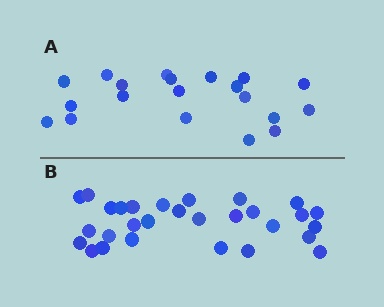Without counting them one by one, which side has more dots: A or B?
Region B (the bottom region) has more dots.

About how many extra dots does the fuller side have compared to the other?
Region B has roughly 8 or so more dots than region A.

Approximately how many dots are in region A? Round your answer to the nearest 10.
About 20 dots.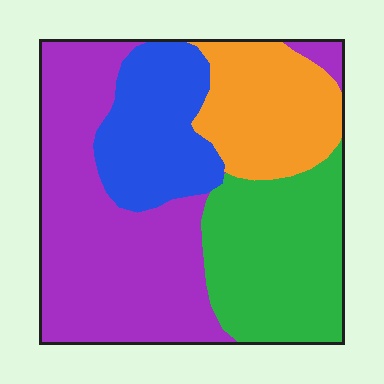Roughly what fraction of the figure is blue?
Blue covers around 15% of the figure.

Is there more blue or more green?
Green.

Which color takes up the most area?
Purple, at roughly 40%.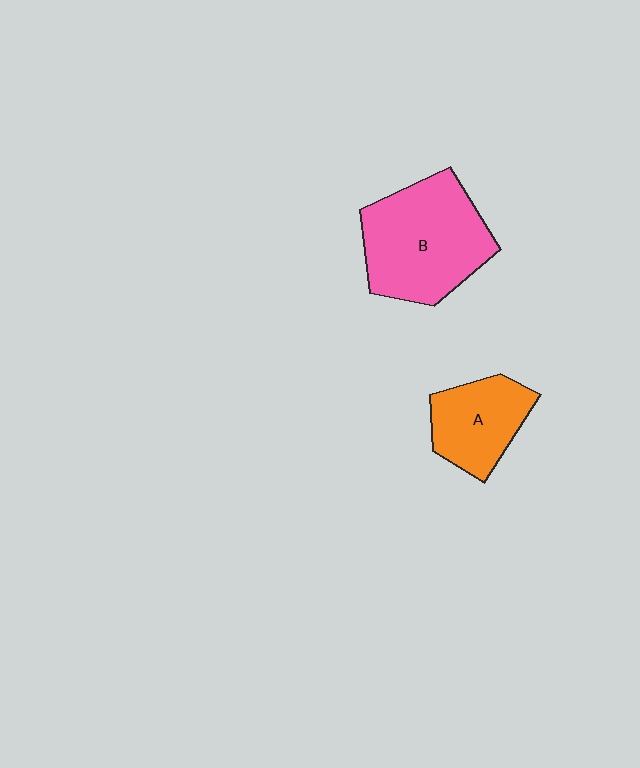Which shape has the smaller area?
Shape A (orange).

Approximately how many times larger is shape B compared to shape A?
Approximately 1.7 times.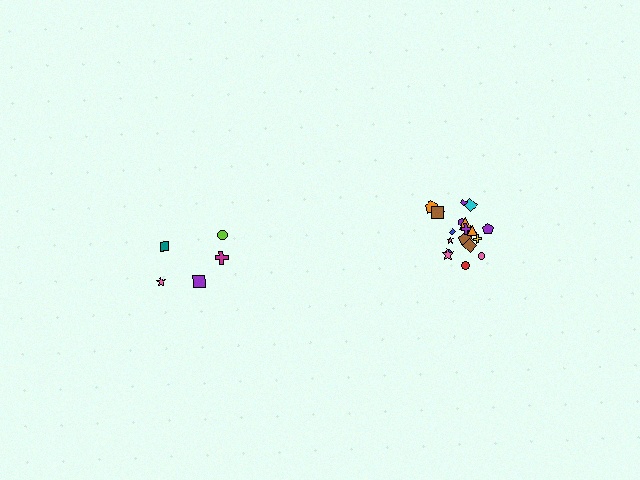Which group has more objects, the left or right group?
The right group.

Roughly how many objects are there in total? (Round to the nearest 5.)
Roughly 25 objects in total.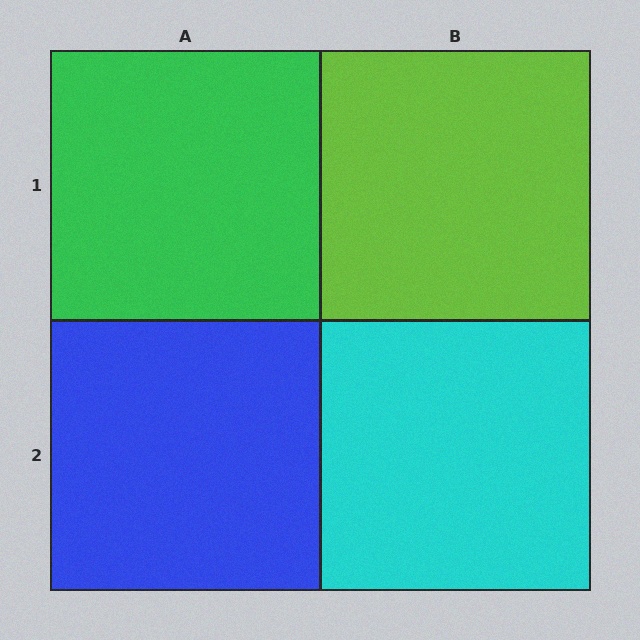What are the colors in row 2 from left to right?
Blue, cyan.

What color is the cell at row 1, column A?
Green.